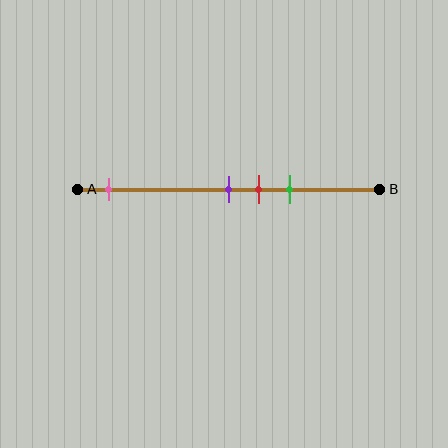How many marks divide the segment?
There are 4 marks dividing the segment.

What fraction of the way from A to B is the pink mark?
The pink mark is approximately 10% (0.1) of the way from A to B.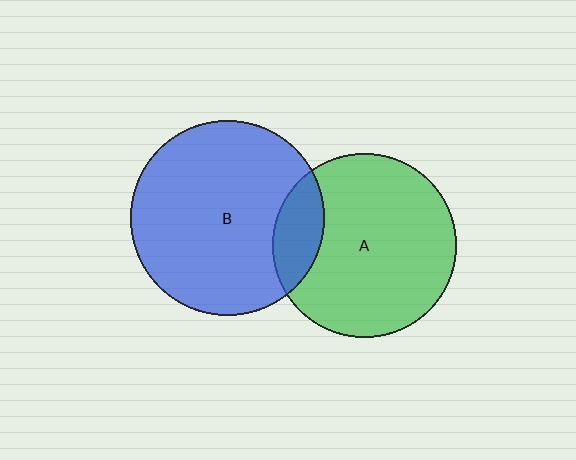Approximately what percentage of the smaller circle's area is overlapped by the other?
Approximately 15%.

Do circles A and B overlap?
Yes.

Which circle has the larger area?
Circle B (blue).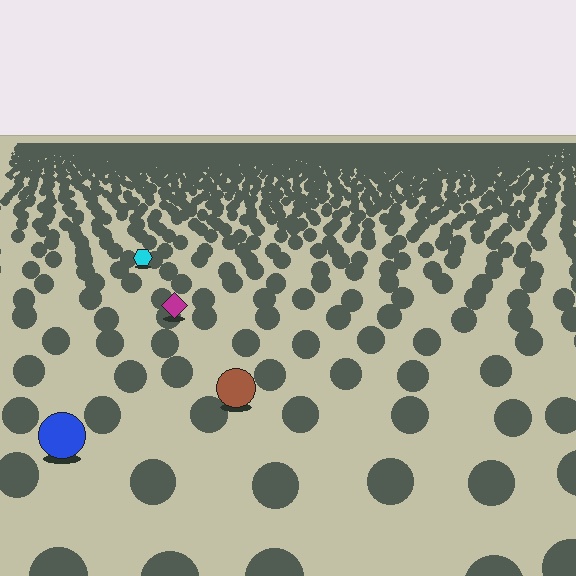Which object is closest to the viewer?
The blue circle is closest. The texture marks near it are larger and more spread out.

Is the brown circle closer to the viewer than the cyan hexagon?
Yes. The brown circle is closer — you can tell from the texture gradient: the ground texture is coarser near it.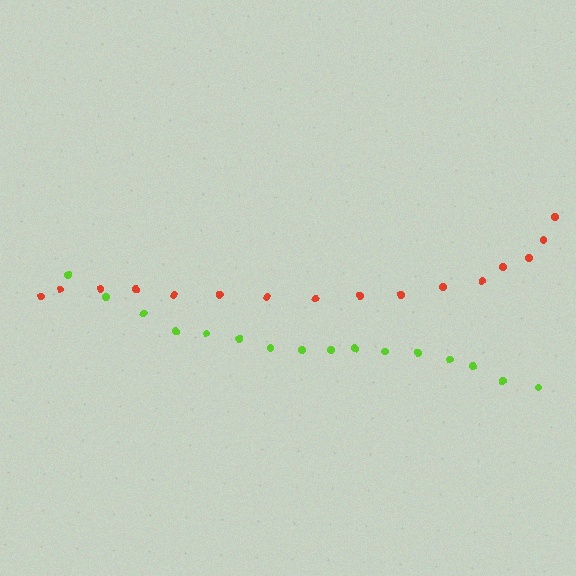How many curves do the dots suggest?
There are 2 distinct paths.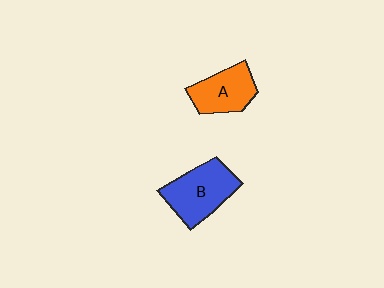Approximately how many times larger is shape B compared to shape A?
Approximately 1.3 times.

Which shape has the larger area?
Shape B (blue).